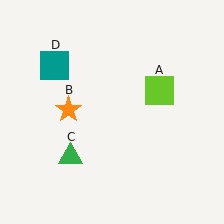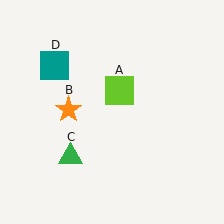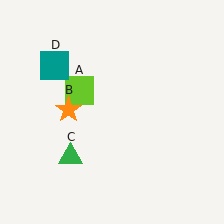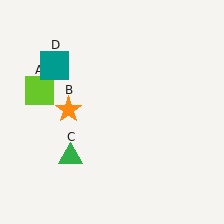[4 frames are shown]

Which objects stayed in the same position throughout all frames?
Orange star (object B) and green triangle (object C) and teal square (object D) remained stationary.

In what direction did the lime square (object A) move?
The lime square (object A) moved left.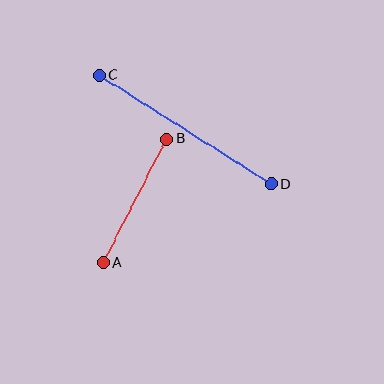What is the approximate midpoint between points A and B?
The midpoint is at approximately (135, 201) pixels.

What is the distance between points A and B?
The distance is approximately 139 pixels.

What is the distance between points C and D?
The distance is approximately 203 pixels.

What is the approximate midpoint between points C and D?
The midpoint is at approximately (185, 130) pixels.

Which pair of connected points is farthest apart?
Points C and D are farthest apart.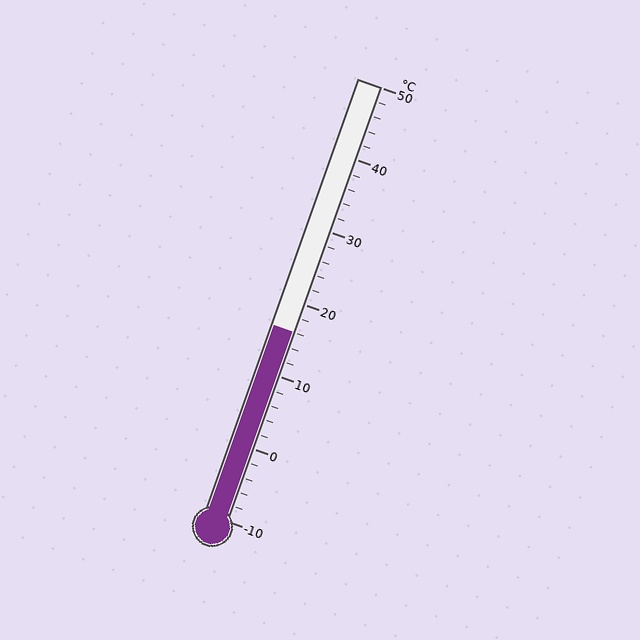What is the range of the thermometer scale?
The thermometer scale ranges from -10°C to 50°C.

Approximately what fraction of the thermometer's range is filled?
The thermometer is filled to approximately 45% of its range.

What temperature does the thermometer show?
The thermometer shows approximately 16°C.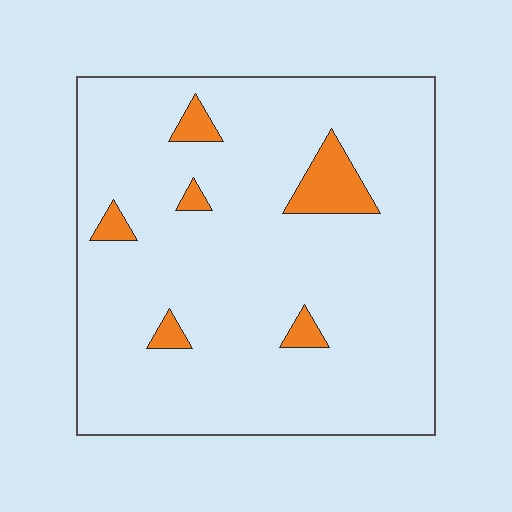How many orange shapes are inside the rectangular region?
6.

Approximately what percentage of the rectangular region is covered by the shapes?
Approximately 5%.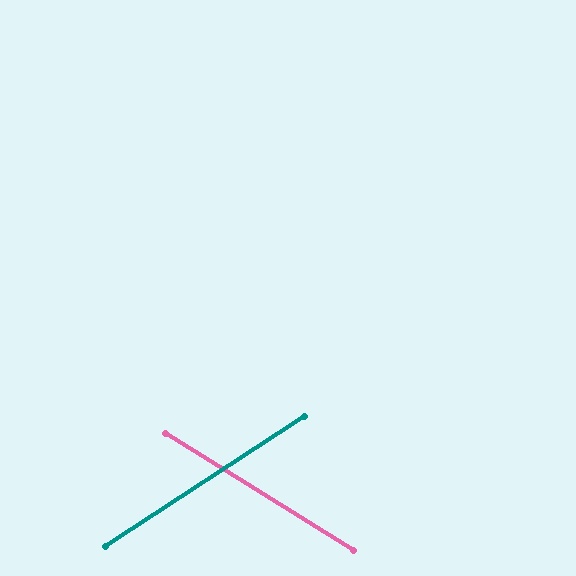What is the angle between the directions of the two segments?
Approximately 65 degrees.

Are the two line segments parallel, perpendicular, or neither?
Neither parallel nor perpendicular — they differ by about 65°.